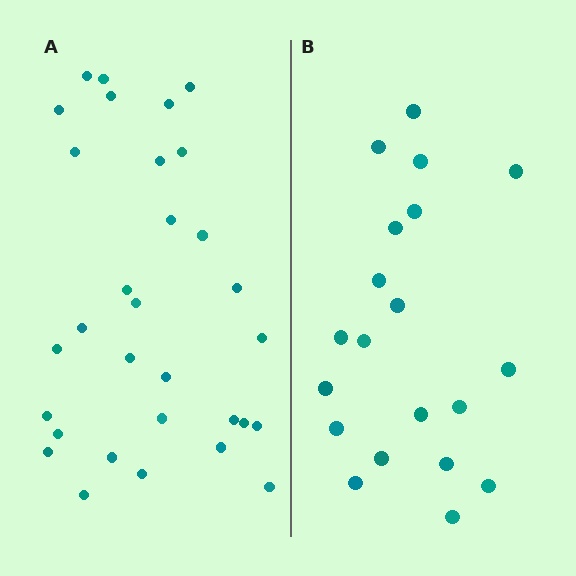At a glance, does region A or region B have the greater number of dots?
Region A (the left region) has more dots.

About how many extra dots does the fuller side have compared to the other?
Region A has roughly 12 or so more dots than region B.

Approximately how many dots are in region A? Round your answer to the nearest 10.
About 30 dots. (The exact count is 31, which rounds to 30.)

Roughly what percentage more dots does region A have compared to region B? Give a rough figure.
About 55% more.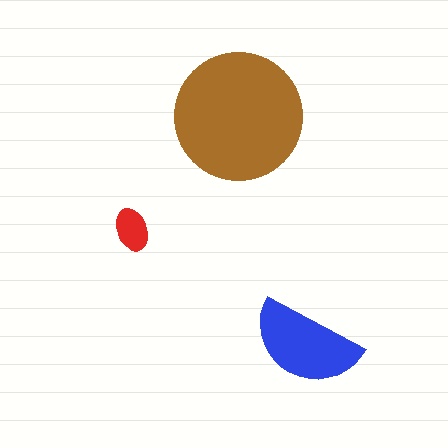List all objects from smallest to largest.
The red ellipse, the blue semicircle, the brown circle.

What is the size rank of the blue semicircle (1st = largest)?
2nd.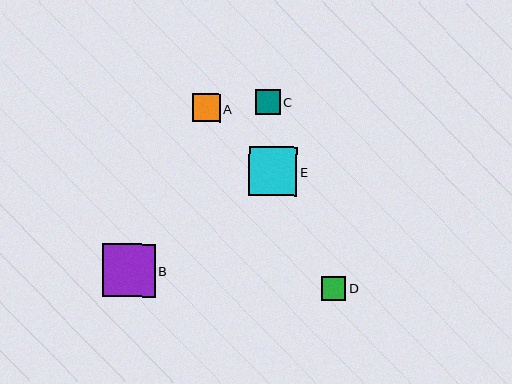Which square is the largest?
Square B is the largest with a size of approximately 53 pixels.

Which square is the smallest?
Square D is the smallest with a size of approximately 24 pixels.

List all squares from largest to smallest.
From largest to smallest: B, E, A, C, D.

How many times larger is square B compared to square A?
Square B is approximately 1.9 times the size of square A.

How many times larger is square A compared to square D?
Square A is approximately 1.2 times the size of square D.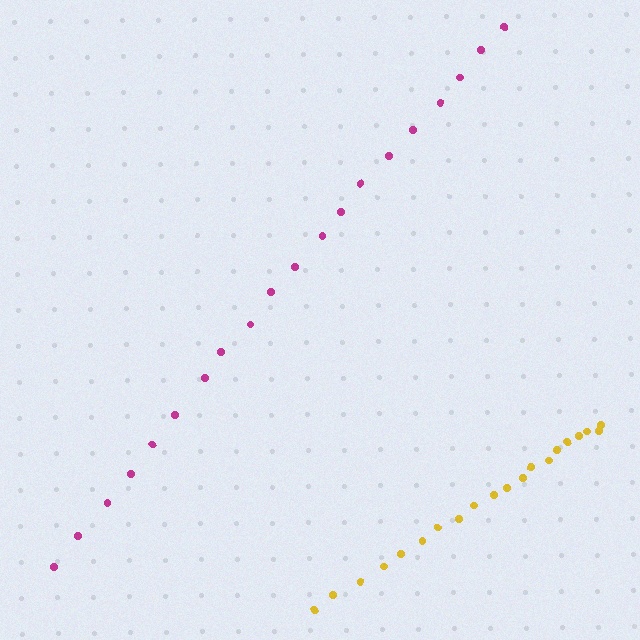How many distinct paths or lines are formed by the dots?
There are 2 distinct paths.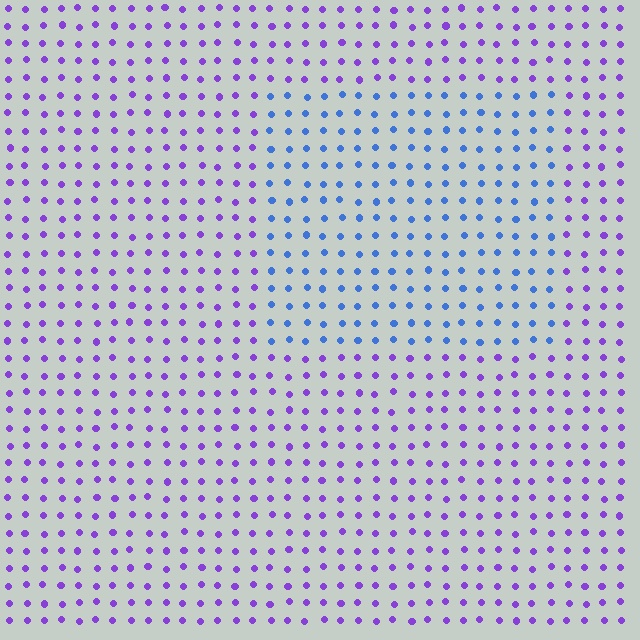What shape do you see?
I see a rectangle.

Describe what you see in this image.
The image is filled with small purple elements in a uniform arrangement. A rectangle-shaped region is visible where the elements are tinted to a slightly different hue, forming a subtle color boundary.